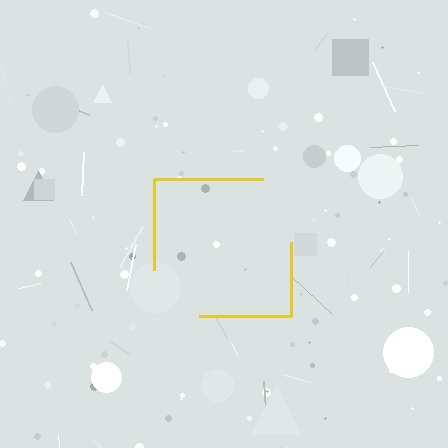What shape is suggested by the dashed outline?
The dashed outline suggests a square.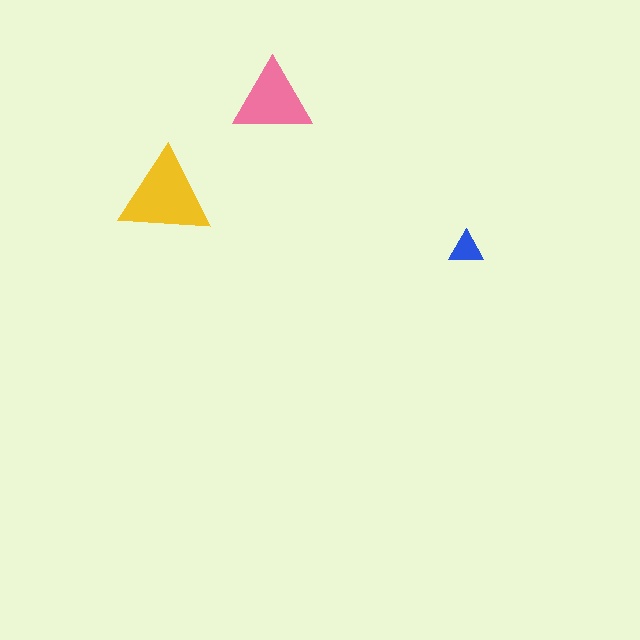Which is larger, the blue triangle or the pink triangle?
The pink one.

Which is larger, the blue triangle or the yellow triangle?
The yellow one.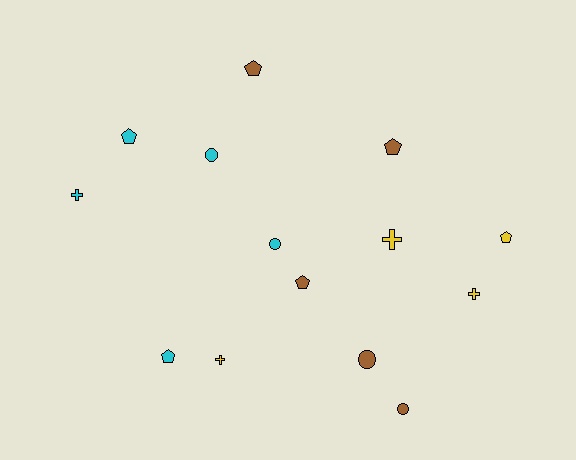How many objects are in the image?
There are 14 objects.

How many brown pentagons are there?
There are 3 brown pentagons.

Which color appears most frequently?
Cyan, with 5 objects.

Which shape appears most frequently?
Pentagon, with 6 objects.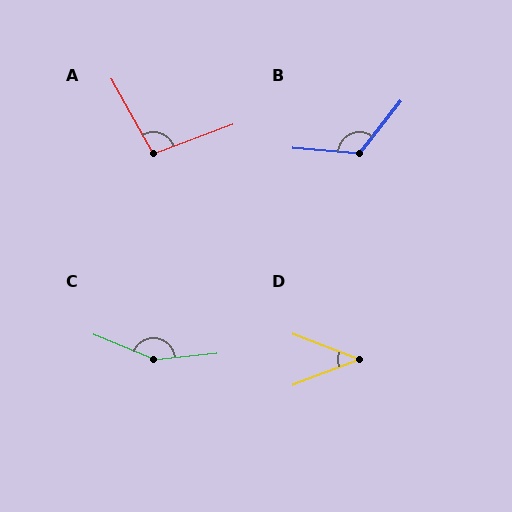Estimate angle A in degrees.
Approximately 99 degrees.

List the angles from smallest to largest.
D (42°), A (99°), B (123°), C (151°).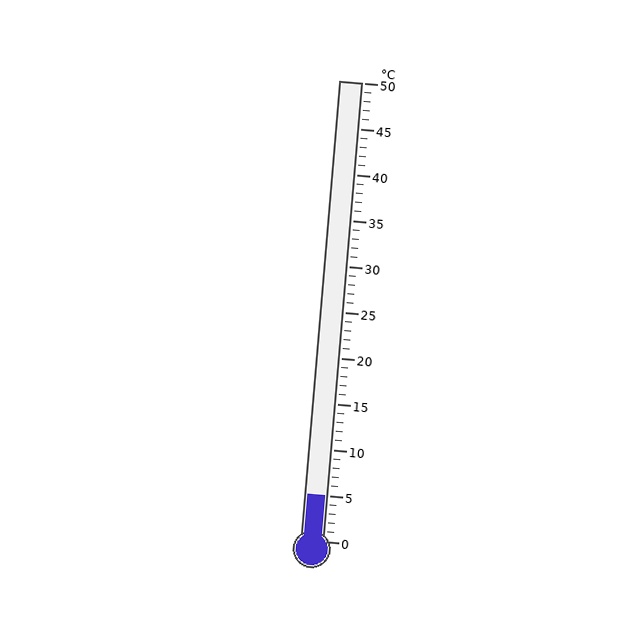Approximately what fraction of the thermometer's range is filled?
The thermometer is filled to approximately 10% of its range.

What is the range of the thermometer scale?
The thermometer scale ranges from 0°C to 50°C.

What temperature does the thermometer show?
The thermometer shows approximately 5°C.